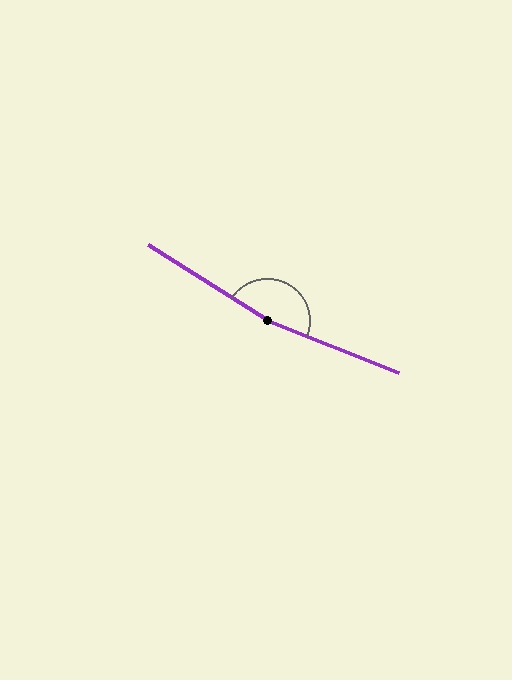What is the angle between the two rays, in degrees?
Approximately 169 degrees.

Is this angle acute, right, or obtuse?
It is obtuse.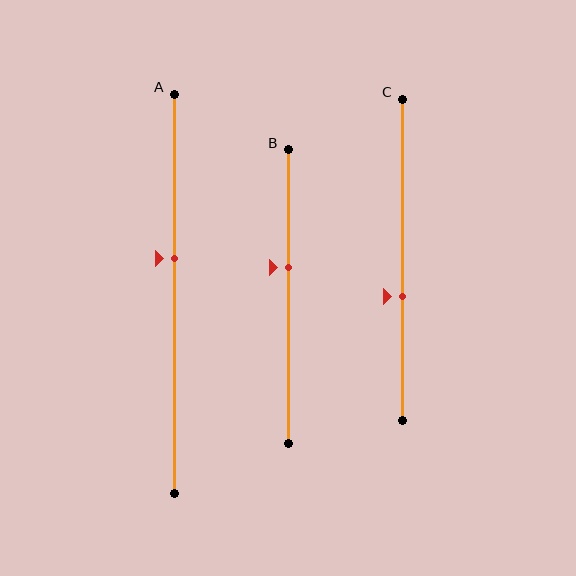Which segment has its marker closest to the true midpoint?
Segment A has its marker closest to the true midpoint.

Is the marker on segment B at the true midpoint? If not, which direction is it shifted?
No, the marker on segment B is shifted upward by about 10% of the segment length.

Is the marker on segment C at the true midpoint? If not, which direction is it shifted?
No, the marker on segment C is shifted downward by about 11% of the segment length.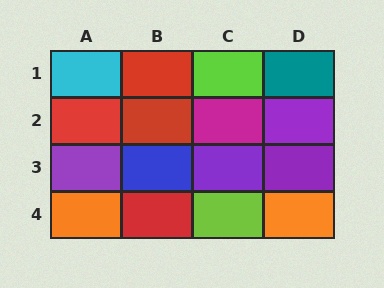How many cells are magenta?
1 cell is magenta.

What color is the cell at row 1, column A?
Cyan.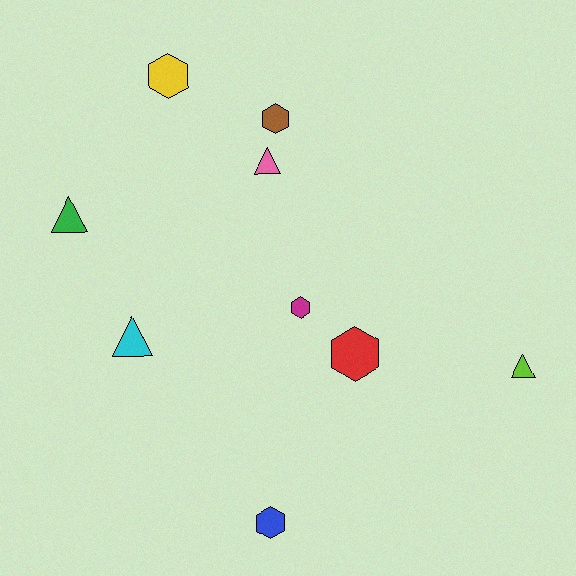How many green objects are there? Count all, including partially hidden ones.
There is 1 green object.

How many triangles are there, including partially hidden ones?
There are 4 triangles.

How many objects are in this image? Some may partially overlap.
There are 9 objects.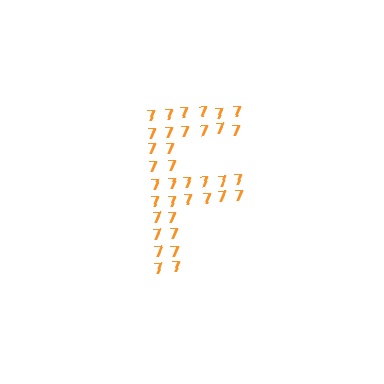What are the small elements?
The small elements are digit 7's.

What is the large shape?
The large shape is the letter F.